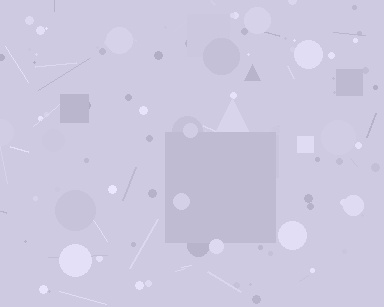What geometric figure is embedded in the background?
A square is embedded in the background.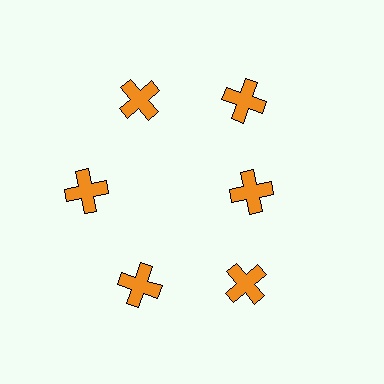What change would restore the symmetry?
The symmetry would be restored by moving it outward, back onto the ring so that all 6 crosses sit at equal angles and equal distance from the center.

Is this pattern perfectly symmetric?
No. The 6 orange crosses are arranged in a ring, but one element near the 3 o'clock position is pulled inward toward the center, breaking the 6-fold rotational symmetry.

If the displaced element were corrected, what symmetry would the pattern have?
It would have 6-fold rotational symmetry — the pattern would map onto itself every 60 degrees.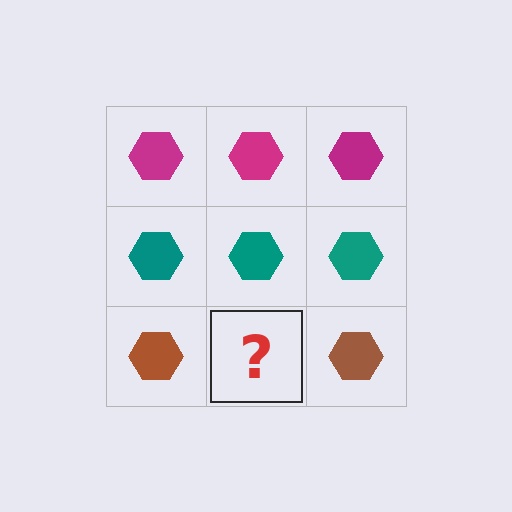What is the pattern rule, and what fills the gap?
The rule is that each row has a consistent color. The gap should be filled with a brown hexagon.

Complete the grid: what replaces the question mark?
The question mark should be replaced with a brown hexagon.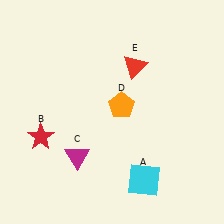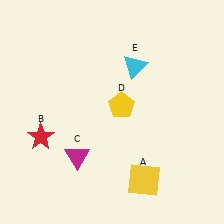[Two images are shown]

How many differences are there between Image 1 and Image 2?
There are 3 differences between the two images.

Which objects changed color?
A changed from cyan to yellow. D changed from orange to yellow. E changed from red to cyan.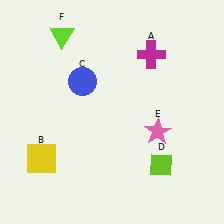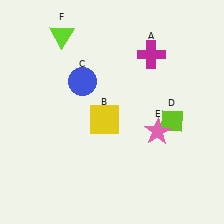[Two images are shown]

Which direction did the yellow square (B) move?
The yellow square (B) moved right.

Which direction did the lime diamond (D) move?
The lime diamond (D) moved up.